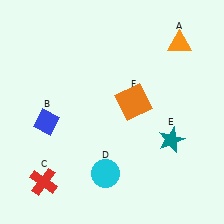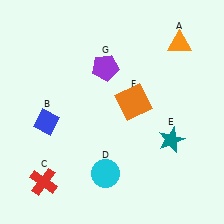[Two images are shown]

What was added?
A purple pentagon (G) was added in Image 2.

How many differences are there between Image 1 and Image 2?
There is 1 difference between the two images.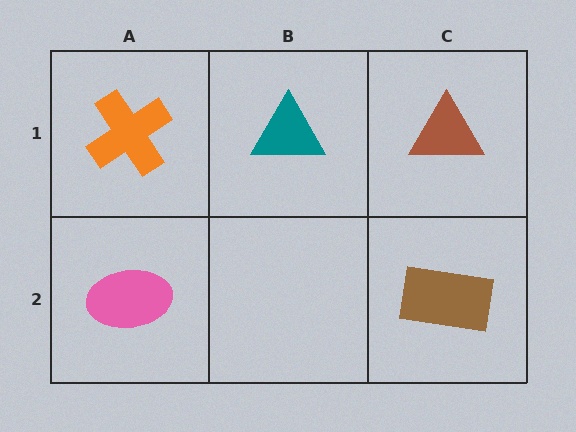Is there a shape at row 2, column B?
No, that cell is empty.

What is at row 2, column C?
A brown rectangle.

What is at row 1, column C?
A brown triangle.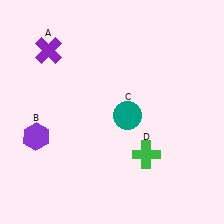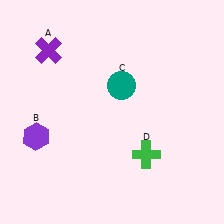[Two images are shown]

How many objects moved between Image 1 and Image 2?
1 object moved between the two images.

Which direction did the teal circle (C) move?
The teal circle (C) moved up.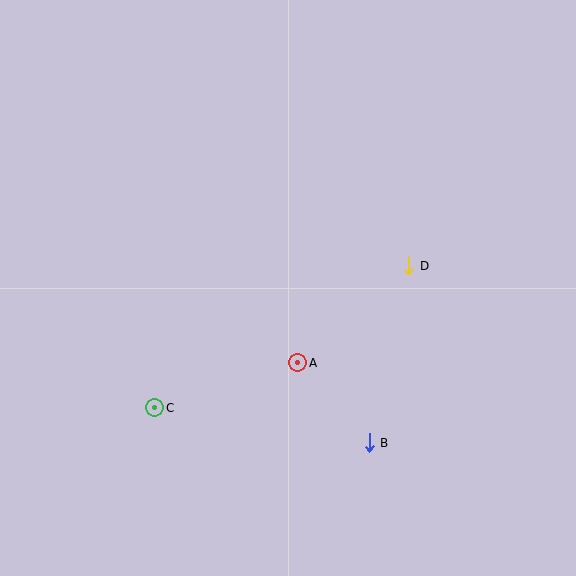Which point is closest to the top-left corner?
Point C is closest to the top-left corner.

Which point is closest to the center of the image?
Point A at (298, 363) is closest to the center.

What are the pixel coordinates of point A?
Point A is at (298, 363).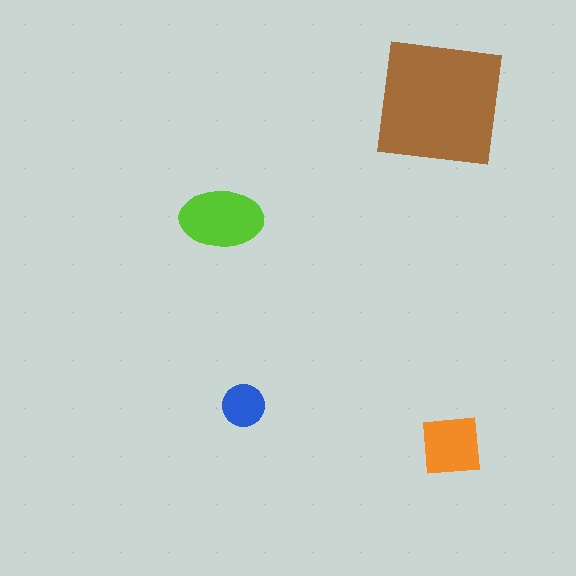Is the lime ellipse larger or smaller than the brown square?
Smaller.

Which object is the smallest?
The blue circle.